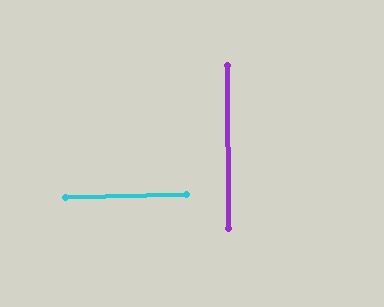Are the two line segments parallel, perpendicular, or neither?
Perpendicular — they meet at approximately 89°.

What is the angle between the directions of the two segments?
Approximately 89 degrees.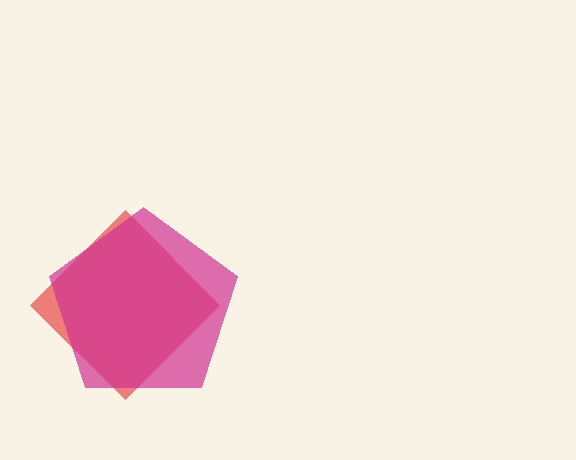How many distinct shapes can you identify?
There are 2 distinct shapes: a red diamond, a magenta pentagon.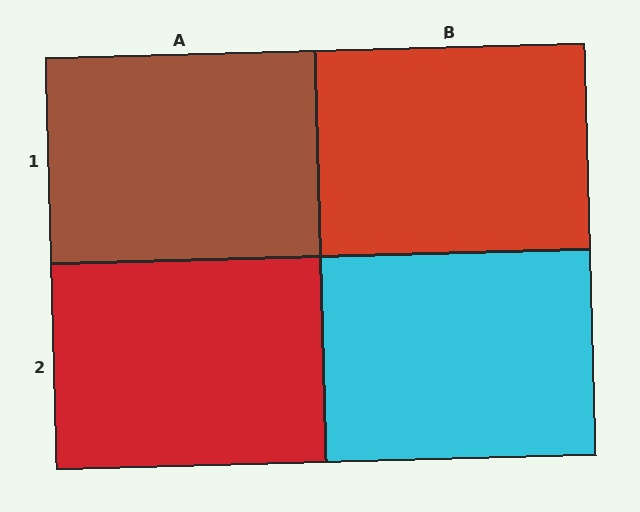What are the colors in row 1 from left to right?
Brown, red.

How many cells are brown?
1 cell is brown.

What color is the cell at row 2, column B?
Cyan.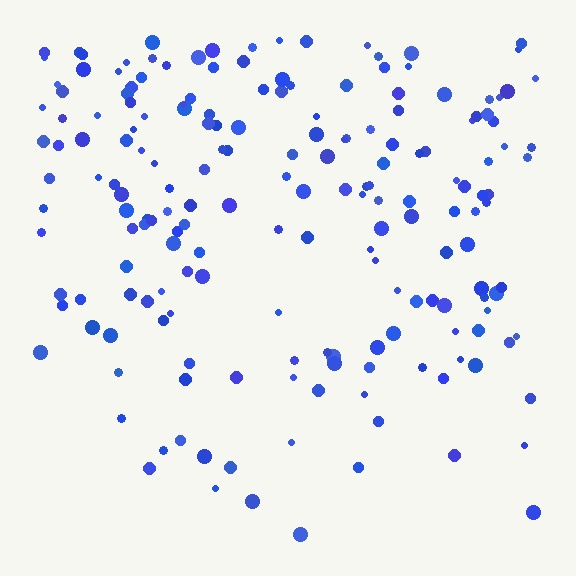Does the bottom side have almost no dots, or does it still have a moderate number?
Still a moderate number, just noticeably fewer than the top.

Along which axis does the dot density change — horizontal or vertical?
Vertical.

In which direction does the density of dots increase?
From bottom to top, with the top side densest.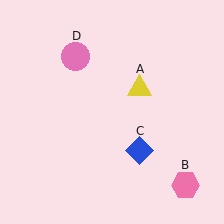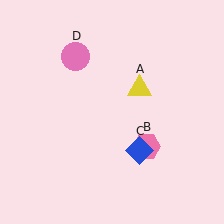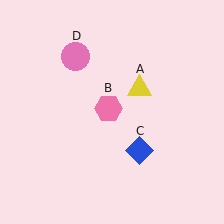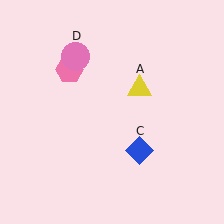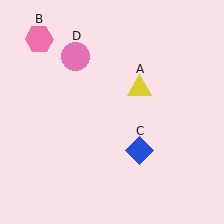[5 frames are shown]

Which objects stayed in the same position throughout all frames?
Yellow triangle (object A) and blue diamond (object C) and pink circle (object D) remained stationary.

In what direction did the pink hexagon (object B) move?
The pink hexagon (object B) moved up and to the left.